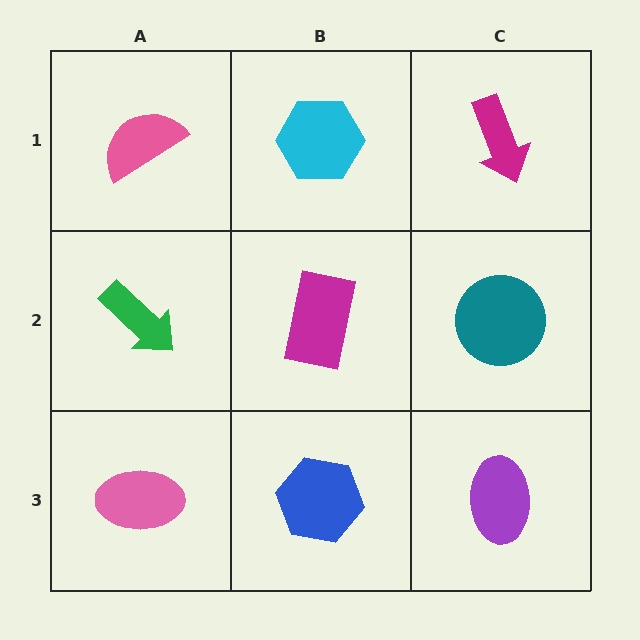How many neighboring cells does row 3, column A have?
2.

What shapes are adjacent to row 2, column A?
A pink semicircle (row 1, column A), a pink ellipse (row 3, column A), a magenta rectangle (row 2, column B).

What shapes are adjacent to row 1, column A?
A green arrow (row 2, column A), a cyan hexagon (row 1, column B).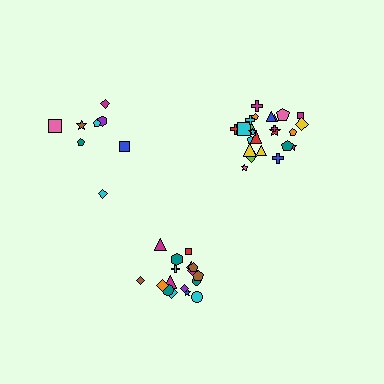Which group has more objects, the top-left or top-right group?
The top-right group.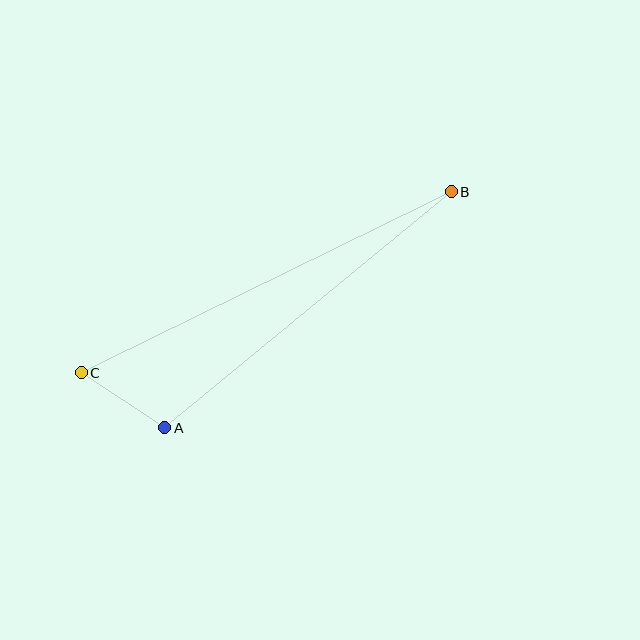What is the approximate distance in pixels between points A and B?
The distance between A and B is approximately 371 pixels.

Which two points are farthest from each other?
Points B and C are farthest from each other.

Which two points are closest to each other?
Points A and C are closest to each other.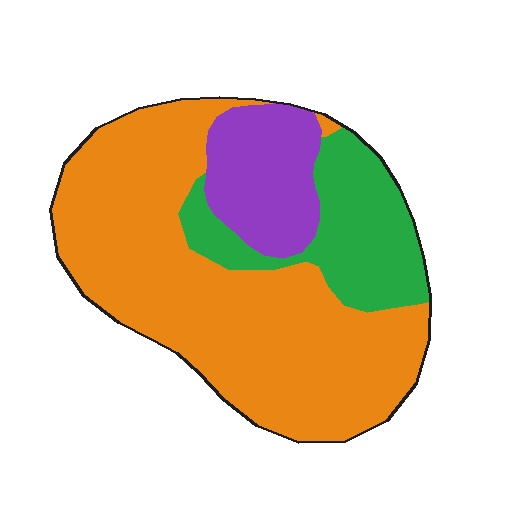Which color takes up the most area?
Orange, at roughly 65%.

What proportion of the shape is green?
Green takes up about one fifth (1/5) of the shape.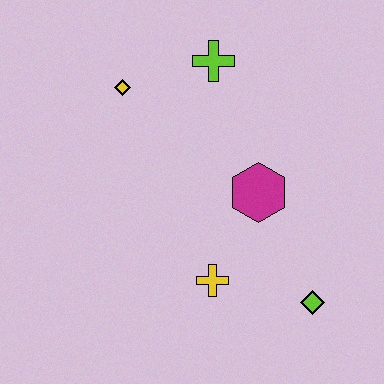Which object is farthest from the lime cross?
The lime diamond is farthest from the lime cross.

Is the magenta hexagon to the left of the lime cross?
No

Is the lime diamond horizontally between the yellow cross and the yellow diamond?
No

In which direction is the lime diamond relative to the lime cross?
The lime diamond is below the lime cross.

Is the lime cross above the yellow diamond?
Yes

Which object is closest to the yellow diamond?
The lime cross is closest to the yellow diamond.